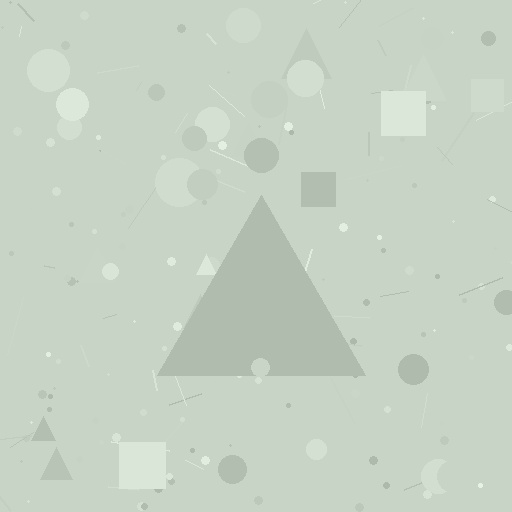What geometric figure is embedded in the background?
A triangle is embedded in the background.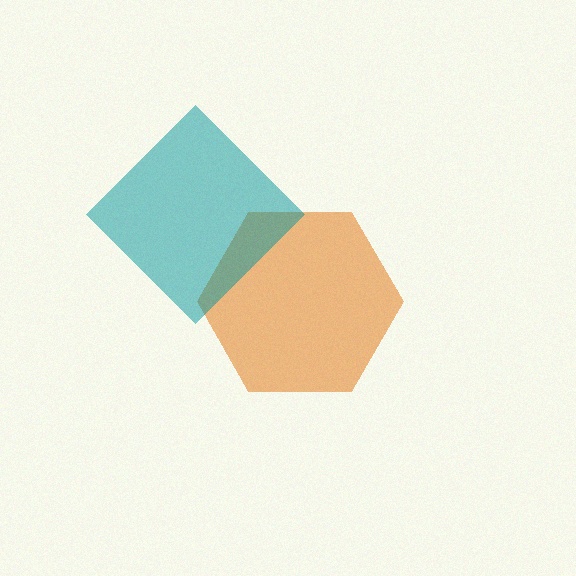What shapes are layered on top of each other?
The layered shapes are: an orange hexagon, a teal diamond.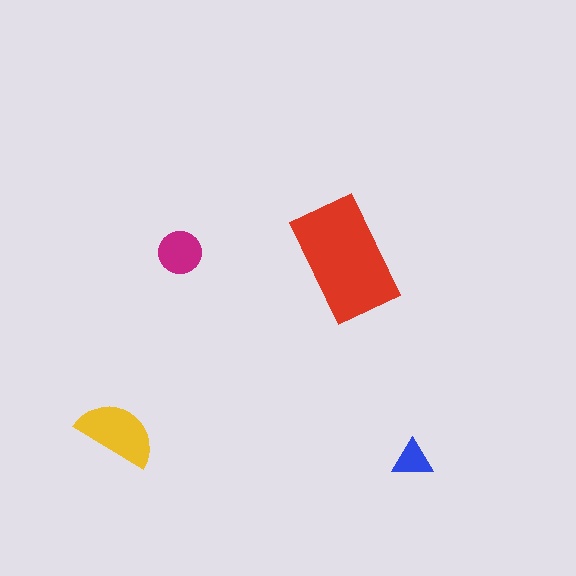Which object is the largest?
The red rectangle.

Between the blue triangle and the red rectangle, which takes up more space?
The red rectangle.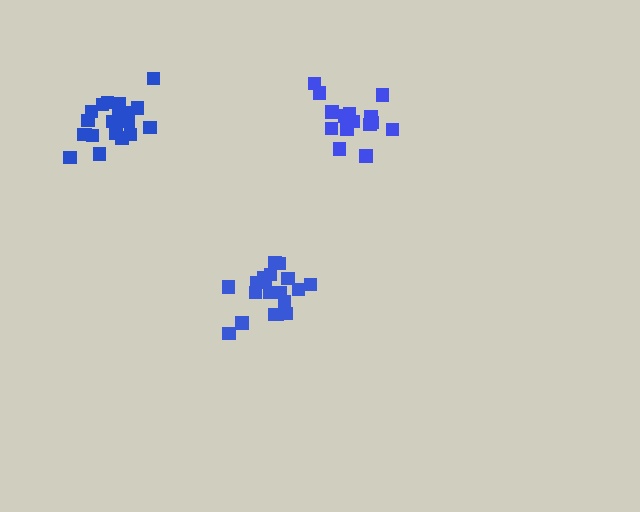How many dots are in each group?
Group 1: 20 dots, Group 2: 21 dots, Group 3: 15 dots (56 total).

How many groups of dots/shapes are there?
There are 3 groups.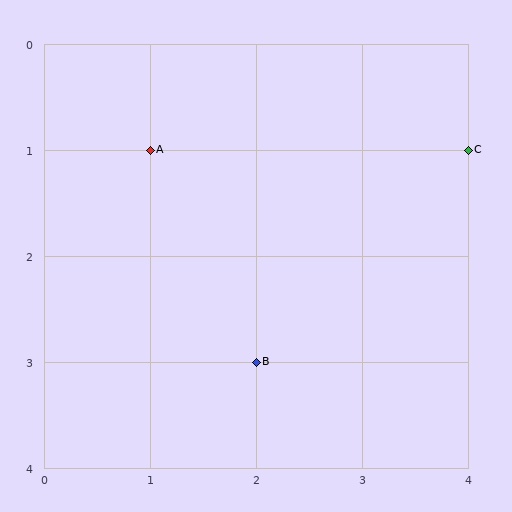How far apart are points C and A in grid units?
Points C and A are 3 columns apart.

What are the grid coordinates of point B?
Point B is at grid coordinates (2, 3).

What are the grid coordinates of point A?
Point A is at grid coordinates (1, 1).